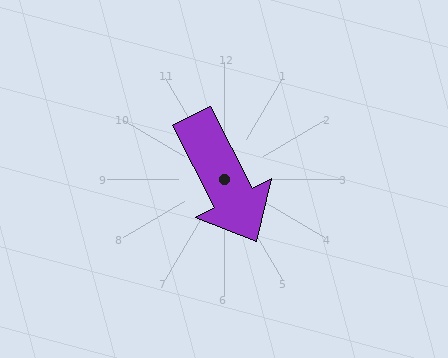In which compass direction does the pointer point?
Southeast.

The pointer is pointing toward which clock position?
Roughly 5 o'clock.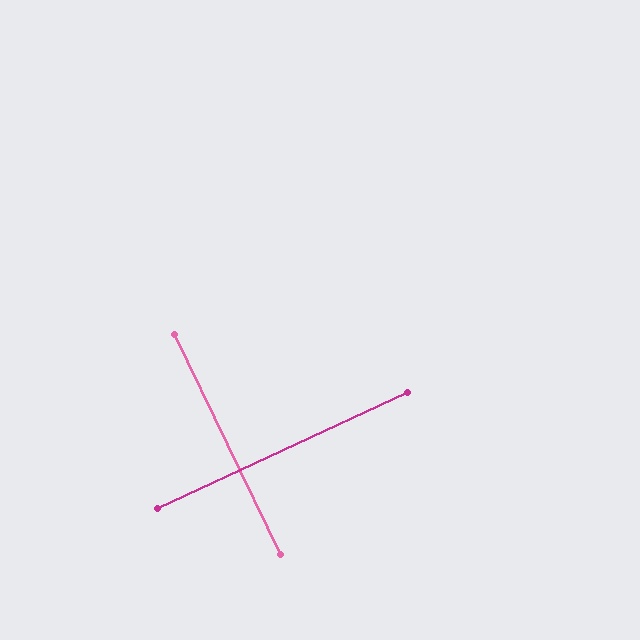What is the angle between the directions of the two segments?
Approximately 89 degrees.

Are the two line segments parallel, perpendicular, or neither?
Perpendicular — they meet at approximately 89°.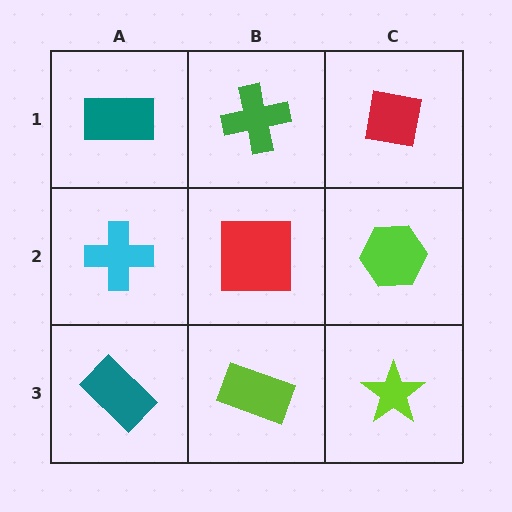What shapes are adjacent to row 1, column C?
A lime hexagon (row 2, column C), a green cross (row 1, column B).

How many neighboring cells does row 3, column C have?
2.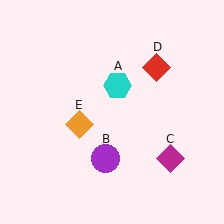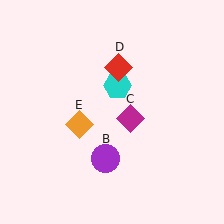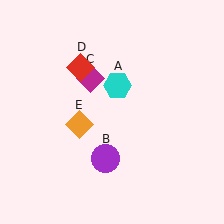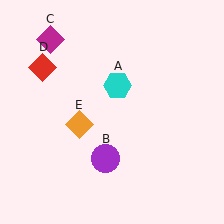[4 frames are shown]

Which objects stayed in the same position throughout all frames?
Cyan hexagon (object A) and purple circle (object B) and orange diamond (object E) remained stationary.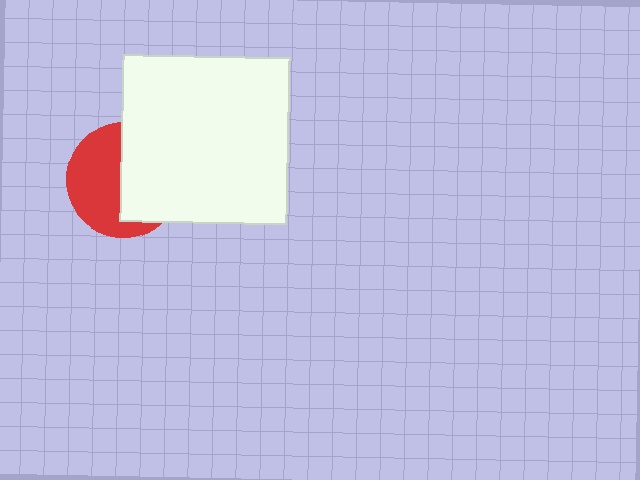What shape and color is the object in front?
The object in front is a white square.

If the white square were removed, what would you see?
You would see the complete red circle.